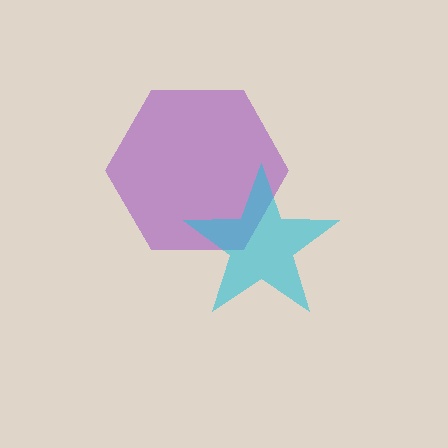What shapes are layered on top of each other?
The layered shapes are: a purple hexagon, a cyan star.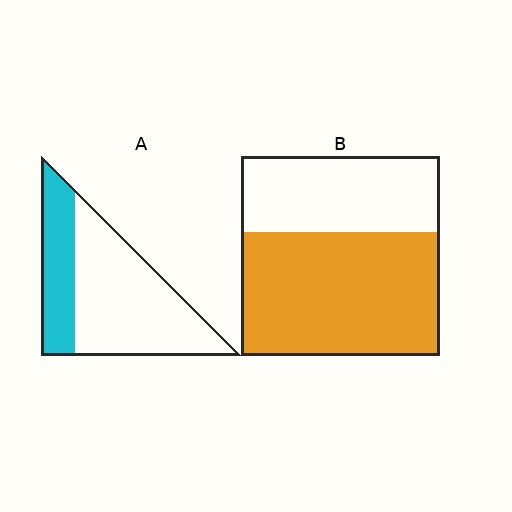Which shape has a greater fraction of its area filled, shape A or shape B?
Shape B.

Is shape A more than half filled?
No.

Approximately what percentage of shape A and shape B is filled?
A is approximately 30% and B is approximately 60%.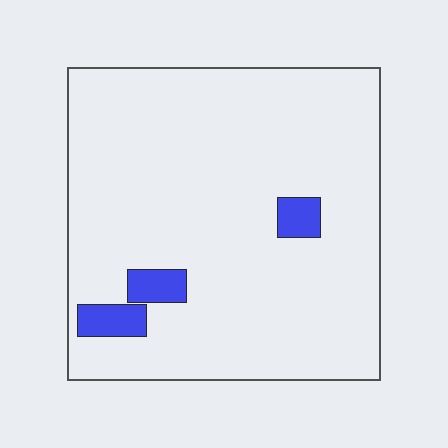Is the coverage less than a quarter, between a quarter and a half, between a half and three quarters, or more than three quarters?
Less than a quarter.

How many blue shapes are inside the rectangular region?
3.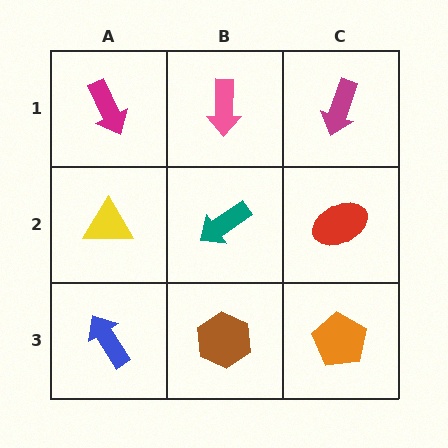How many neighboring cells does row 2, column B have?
4.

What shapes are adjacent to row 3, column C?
A red ellipse (row 2, column C), a brown hexagon (row 3, column B).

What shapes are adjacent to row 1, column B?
A teal arrow (row 2, column B), a magenta arrow (row 1, column A), a magenta arrow (row 1, column C).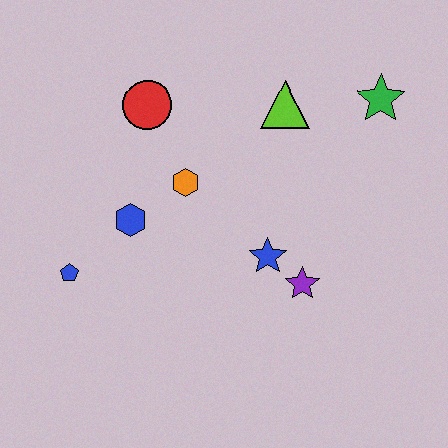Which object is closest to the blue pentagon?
The blue hexagon is closest to the blue pentagon.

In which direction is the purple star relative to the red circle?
The purple star is below the red circle.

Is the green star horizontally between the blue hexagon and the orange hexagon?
No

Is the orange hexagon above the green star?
No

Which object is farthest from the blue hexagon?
The green star is farthest from the blue hexagon.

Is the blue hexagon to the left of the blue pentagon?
No